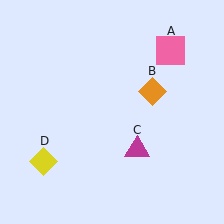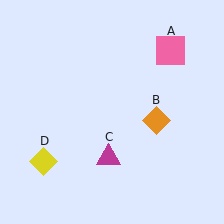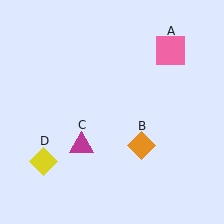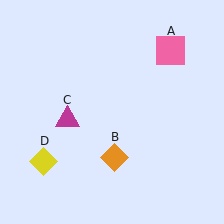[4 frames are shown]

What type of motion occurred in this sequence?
The orange diamond (object B), magenta triangle (object C) rotated clockwise around the center of the scene.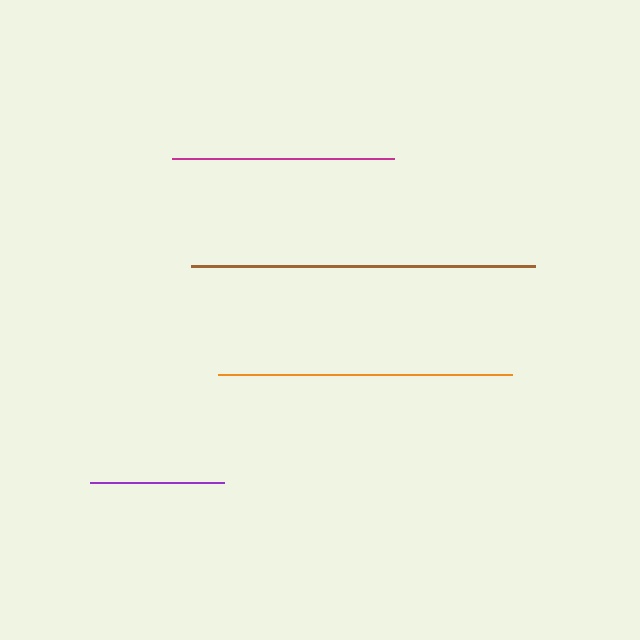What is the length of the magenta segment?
The magenta segment is approximately 221 pixels long.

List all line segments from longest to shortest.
From longest to shortest: brown, orange, magenta, purple.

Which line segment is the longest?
The brown line is the longest at approximately 345 pixels.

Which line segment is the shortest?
The purple line is the shortest at approximately 134 pixels.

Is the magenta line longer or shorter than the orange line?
The orange line is longer than the magenta line.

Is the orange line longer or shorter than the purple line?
The orange line is longer than the purple line.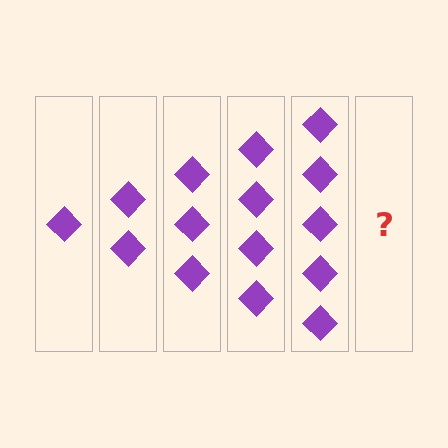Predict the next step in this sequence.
The next step is 6 diamonds.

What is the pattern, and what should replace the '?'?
The pattern is that each step adds one more diamond. The '?' should be 6 diamonds.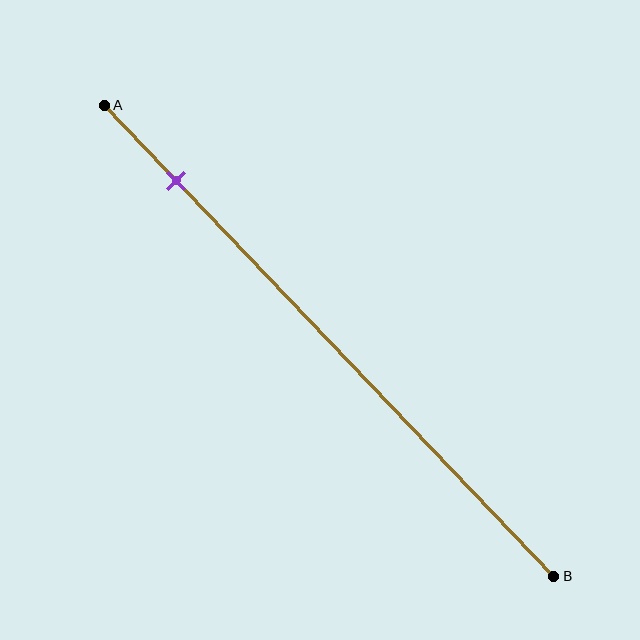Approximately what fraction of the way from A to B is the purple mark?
The purple mark is approximately 15% of the way from A to B.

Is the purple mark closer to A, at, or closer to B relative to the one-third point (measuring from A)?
The purple mark is closer to point A than the one-third point of segment AB.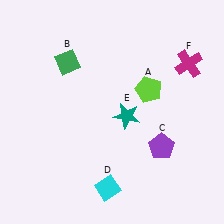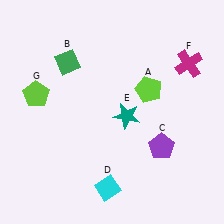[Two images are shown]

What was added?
A lime pentagon (G) was added in Image 2.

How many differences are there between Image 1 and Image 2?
There is 1 difference between the two images.